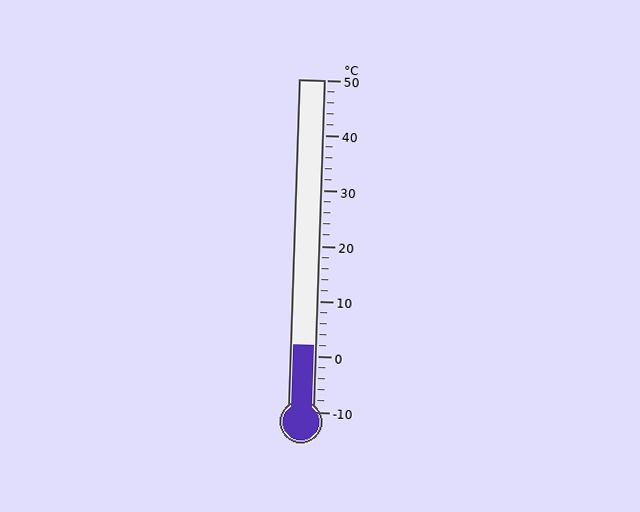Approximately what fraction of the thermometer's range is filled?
The thermometer is filled to approximately 20% of its range.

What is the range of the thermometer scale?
The thermometer scale ranges from -10°C to 50°C.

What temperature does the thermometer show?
The thermometer shows approximately 2°C.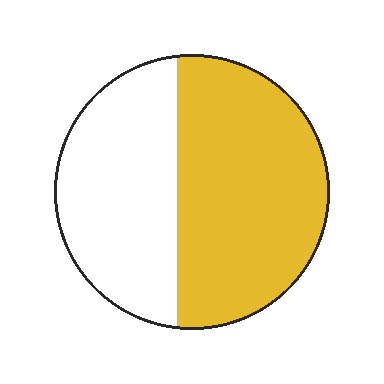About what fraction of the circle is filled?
About three fifths (3/5).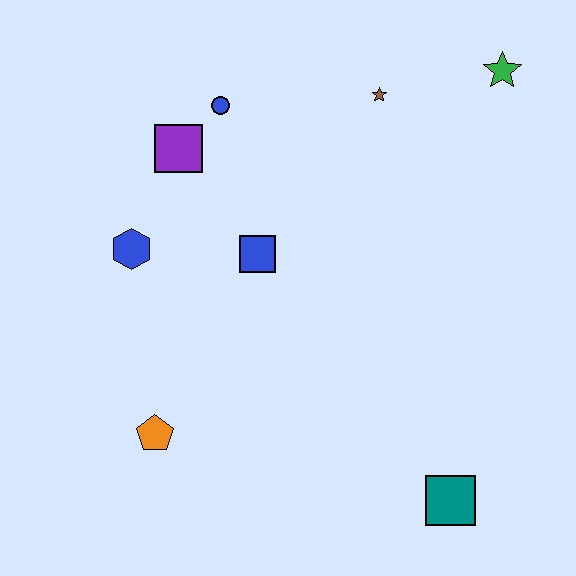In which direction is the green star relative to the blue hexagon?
The green star is to the right of the blue hexagon.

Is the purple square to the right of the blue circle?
No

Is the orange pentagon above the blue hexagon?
No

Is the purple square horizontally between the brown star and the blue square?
No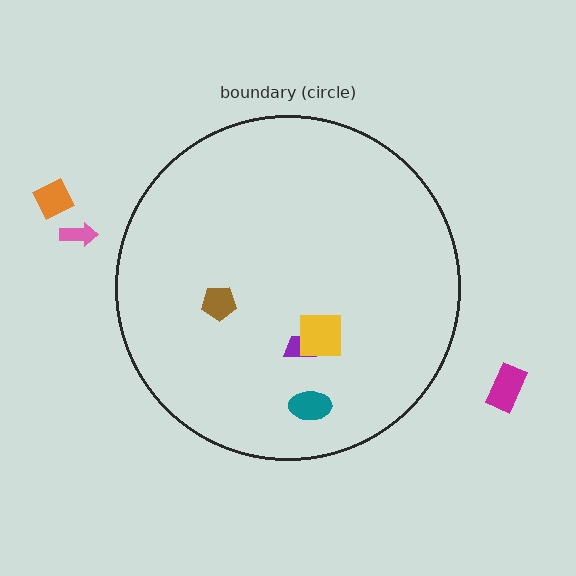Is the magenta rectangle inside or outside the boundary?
Outside.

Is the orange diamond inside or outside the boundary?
Outside.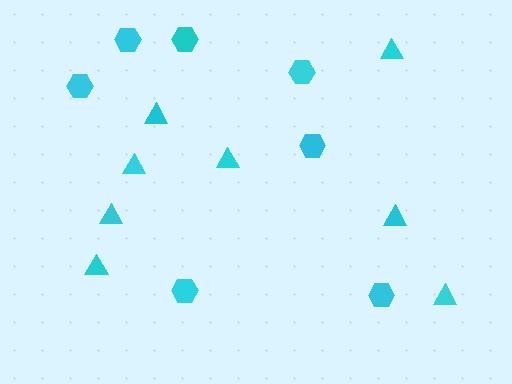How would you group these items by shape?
There are 2 groups: one group of hexagons (7) and one group of triangles (8).